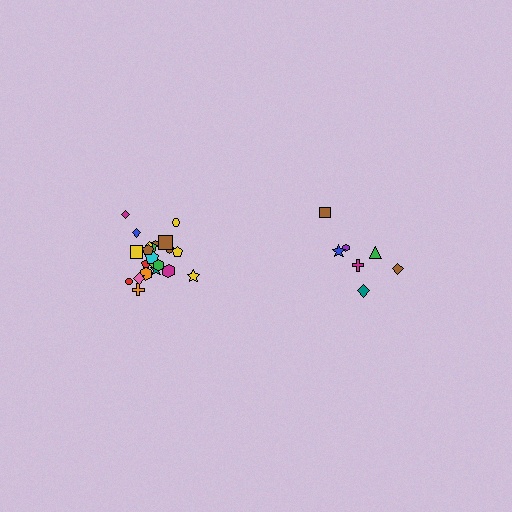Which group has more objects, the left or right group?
The left group.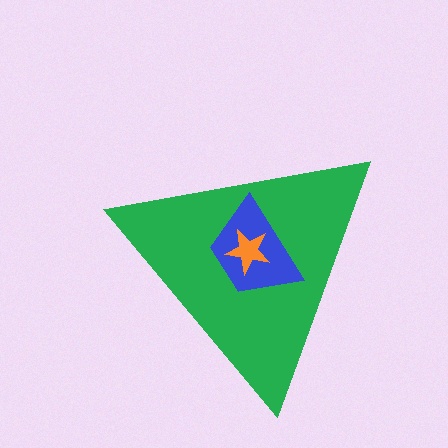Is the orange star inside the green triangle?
Yes.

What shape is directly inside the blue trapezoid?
The orange star.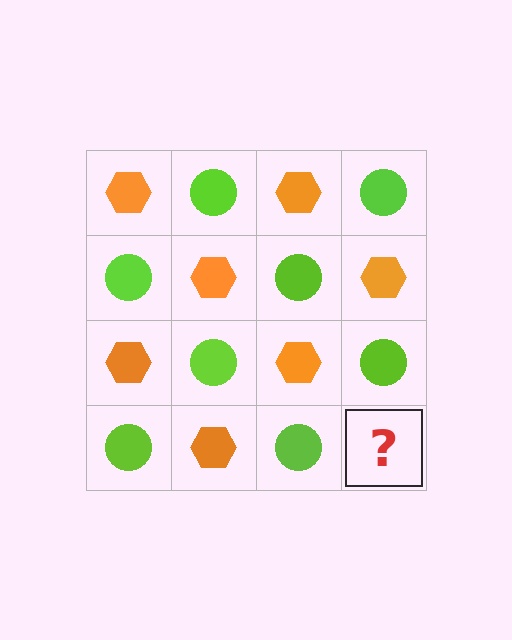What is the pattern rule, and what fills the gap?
The rule is that it alternates orange hexagon and lime circle in a checkerboard pattern. The gap should be filled with an orange hexagon.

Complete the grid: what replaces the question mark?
The question mark should be replaced with an orange hexagon.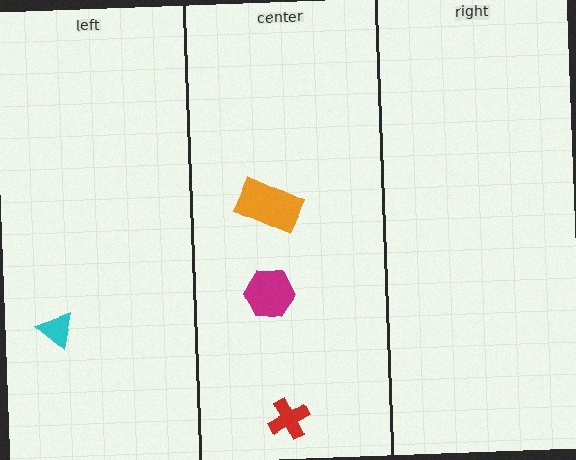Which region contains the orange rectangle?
The center region.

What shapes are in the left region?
The cyan triangle.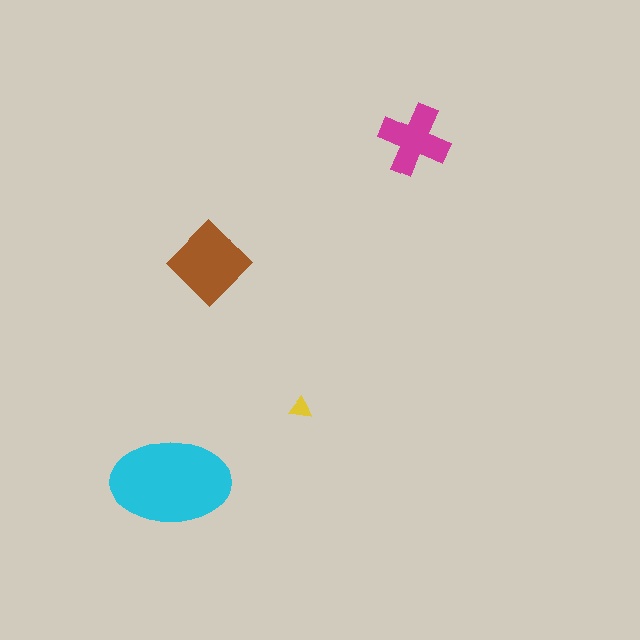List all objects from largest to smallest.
The cyan ellipse, the brown diamond, the magenta cross, the yellow triangle.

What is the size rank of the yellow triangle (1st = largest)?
4th.